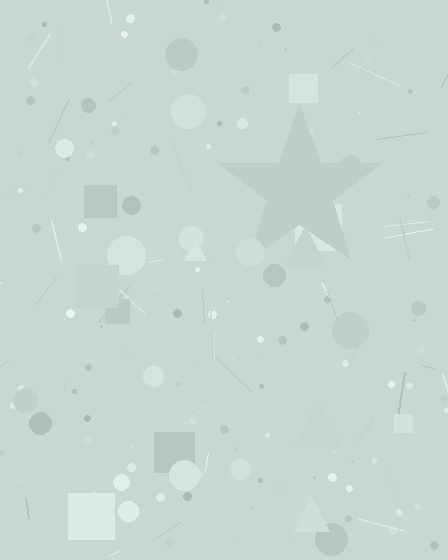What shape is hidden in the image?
A star is hidden in the image.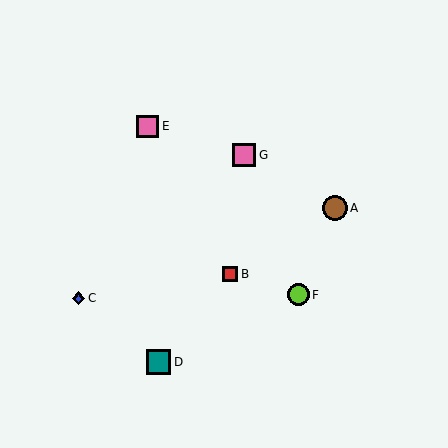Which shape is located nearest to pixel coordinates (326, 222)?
The brown circle (labeled A) at (335, 208) is nearest to that location.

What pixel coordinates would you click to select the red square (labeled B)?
Click at (230, 274) to select the red square B.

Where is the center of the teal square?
The center of the teal square is at (159, 362).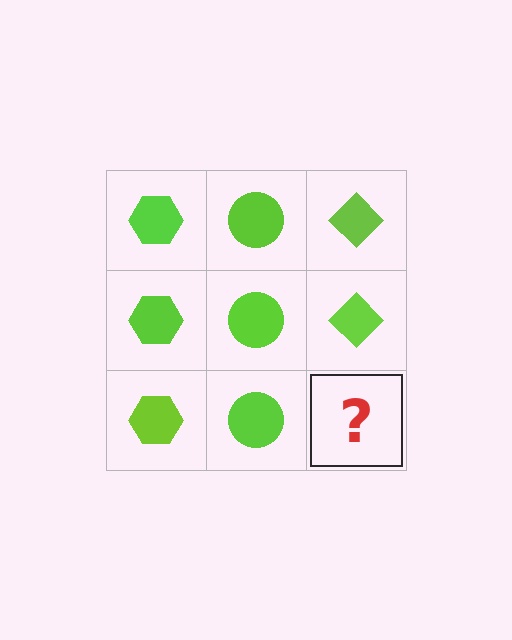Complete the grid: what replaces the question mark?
The question mark should be replaced with a lime diamond.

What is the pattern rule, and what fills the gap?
The rule is that each column has a consistent shape. The gap should be filled with a lime diamond.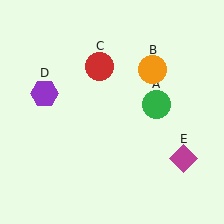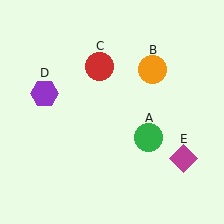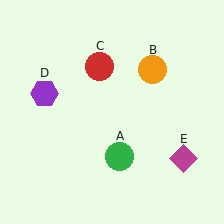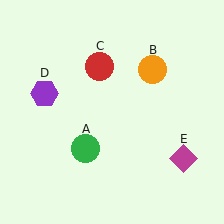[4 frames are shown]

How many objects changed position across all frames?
1 object changed position: green circle (object A).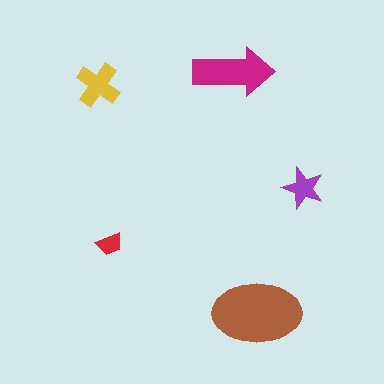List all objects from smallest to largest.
The red trapezoid, the purple star, the yellow cross, the magenta arrow, the brown ellipse.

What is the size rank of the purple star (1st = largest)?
4th.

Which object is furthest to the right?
The purple star is rightmost.